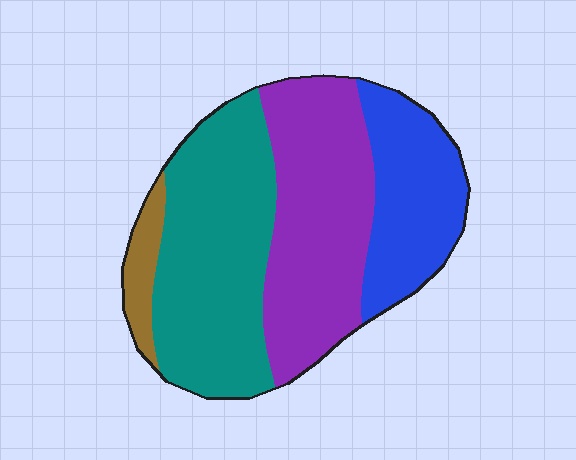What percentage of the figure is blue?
Blue takes up between a sixth and a third of the figure.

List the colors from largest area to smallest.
From largest to smallest: teal, purple, blue, brown.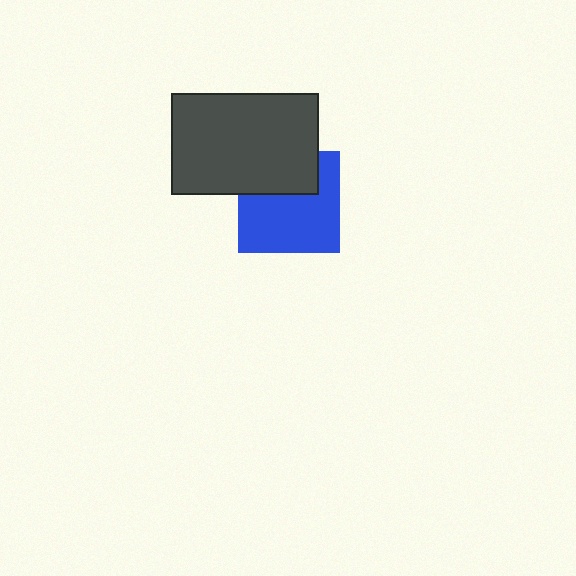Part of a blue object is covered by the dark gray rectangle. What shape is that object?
It is a square.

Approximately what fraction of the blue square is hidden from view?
Roughly 35% of the blue square is hidden behind the dark gray rectangle.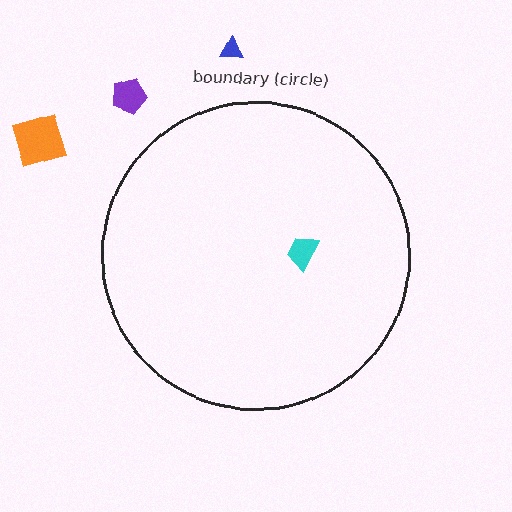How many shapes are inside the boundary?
1 inside, 3 outside.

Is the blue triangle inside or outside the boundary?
Outside.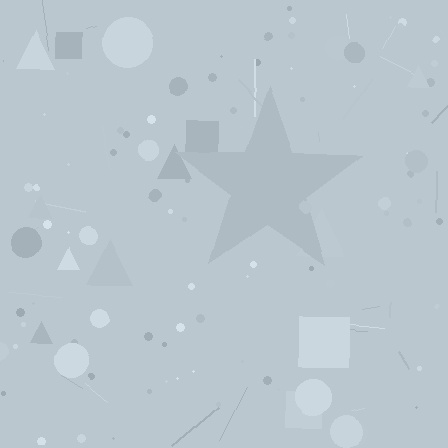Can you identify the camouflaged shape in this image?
The camouflaged shape is a star.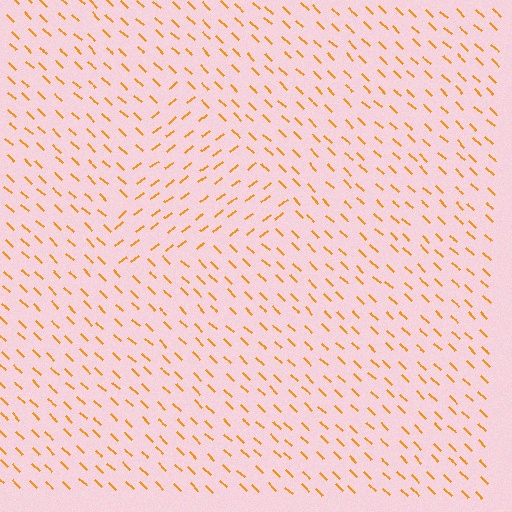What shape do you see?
I see a triangle.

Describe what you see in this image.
The image is filled with small orange line segments. A triangle region in the image has lines oriented differently from the surrounding lines, creating a visible texture boundary.